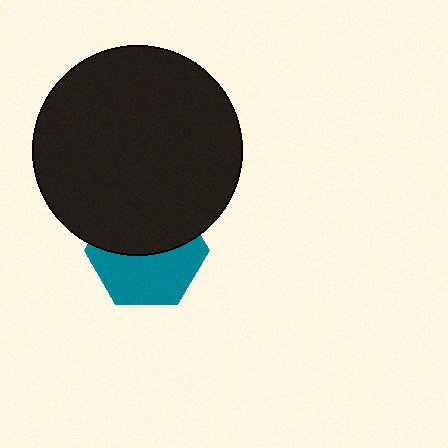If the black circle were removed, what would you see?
You would see the complete teal hexagon.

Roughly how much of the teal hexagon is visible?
About half of it is visible (roughly 51%).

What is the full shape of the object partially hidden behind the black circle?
The partially hidden object is a teal hexagon.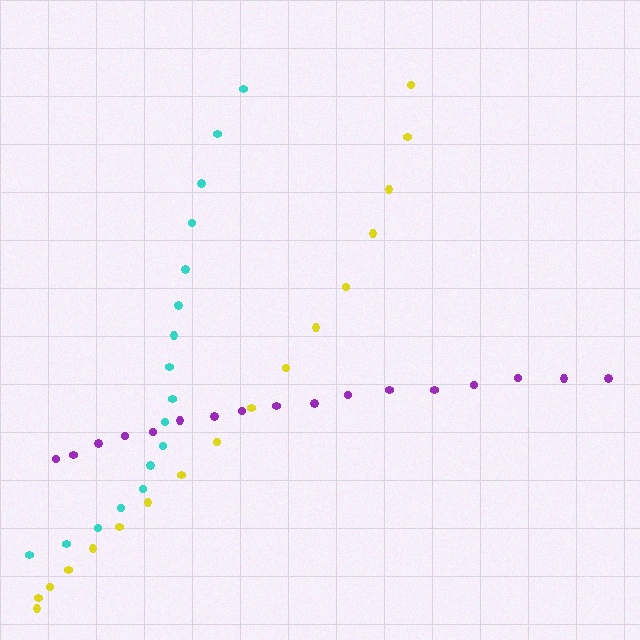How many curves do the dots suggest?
There are 3 distinct paths.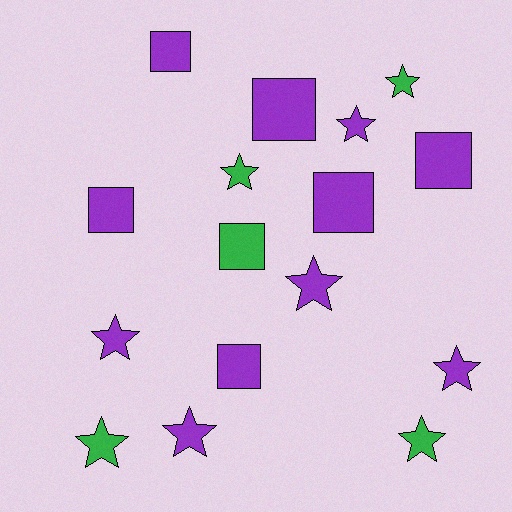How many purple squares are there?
There are 6 purple squares.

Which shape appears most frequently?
Star, with 9 objects.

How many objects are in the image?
There are 16 objects.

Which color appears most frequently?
Purple, with 11 objects.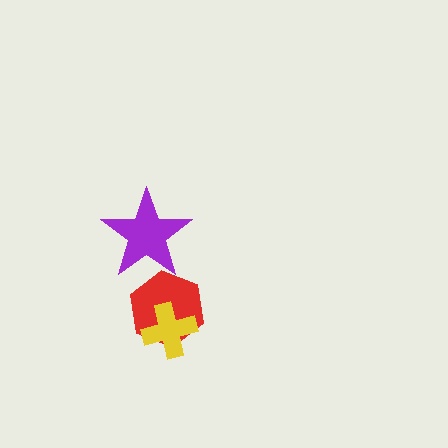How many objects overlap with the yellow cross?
1 object overlaps with the yellow cross.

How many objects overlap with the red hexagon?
2 objects overlap with the red hexagon.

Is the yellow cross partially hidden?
No, no other shape covers it.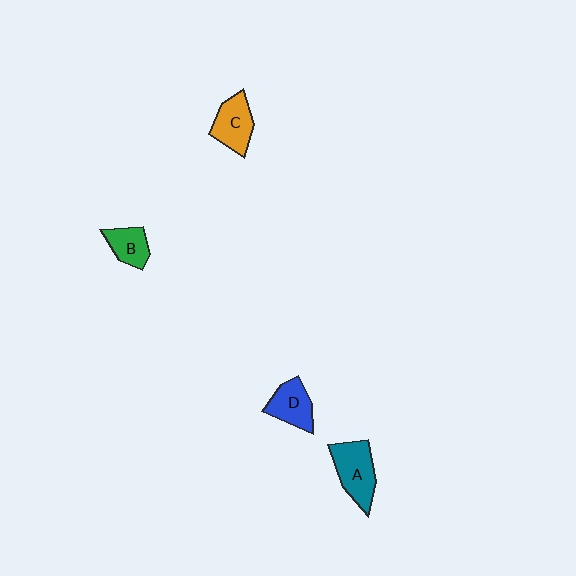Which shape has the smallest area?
Shape B (green).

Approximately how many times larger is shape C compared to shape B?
Approximately 1.3 times.